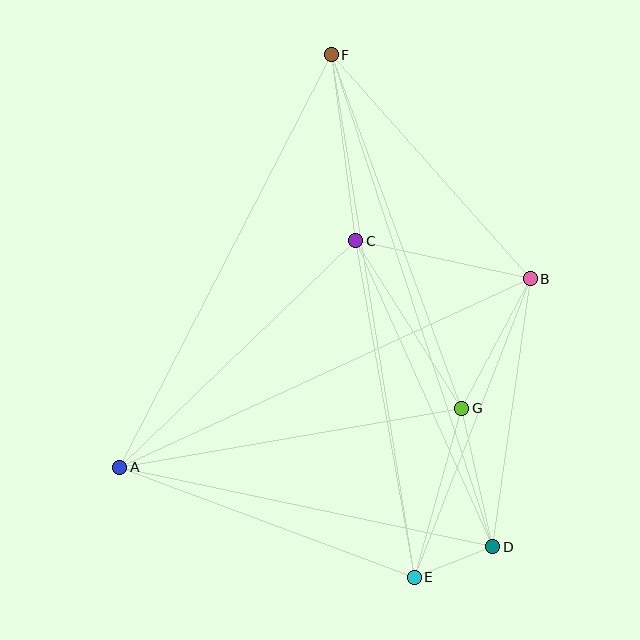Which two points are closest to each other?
Points D and E are closest to each other.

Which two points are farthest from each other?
Points E and F are farthest from each other.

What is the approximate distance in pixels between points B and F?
The distance between B and F is approximately 299 pixels.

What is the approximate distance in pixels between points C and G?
The distance between C and G is approximately 198 pixels.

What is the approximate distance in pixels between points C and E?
The distance between C and E is approximately 341 pixels.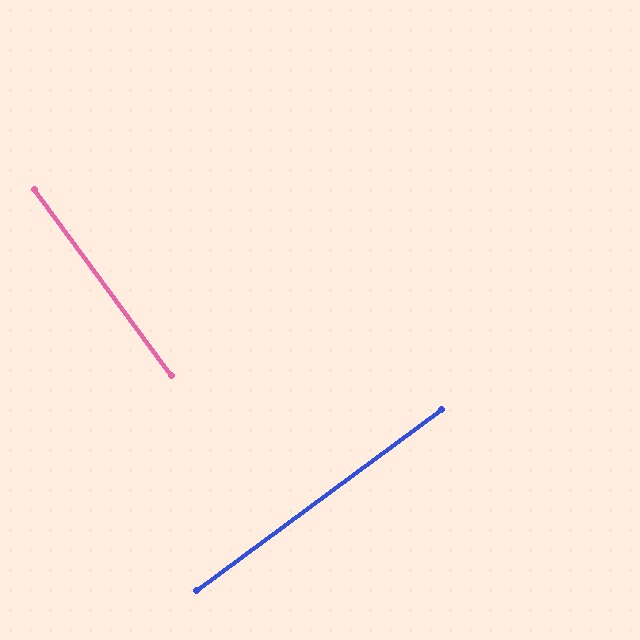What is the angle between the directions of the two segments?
Approximately 90 degrees.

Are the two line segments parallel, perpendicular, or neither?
Perpendicular — they meet at approximately 90°.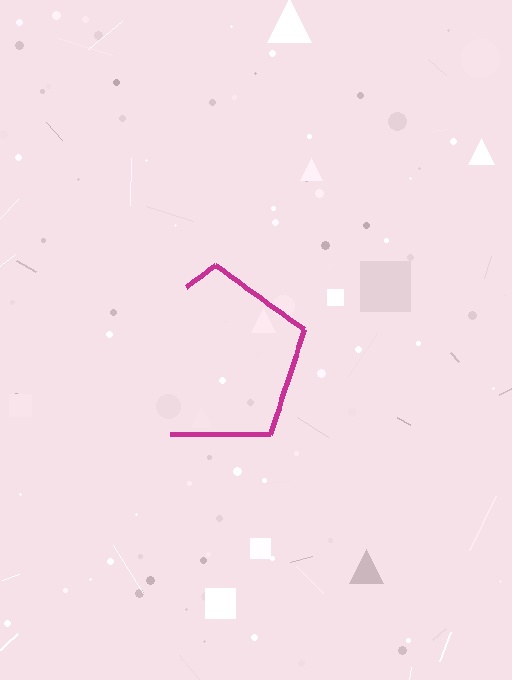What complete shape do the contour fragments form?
The contour fragments form a pentagon.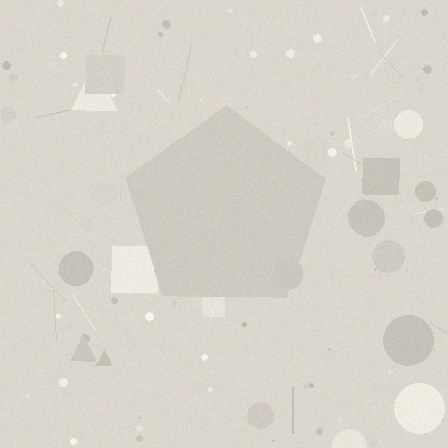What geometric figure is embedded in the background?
A pentagon is embedded in the background.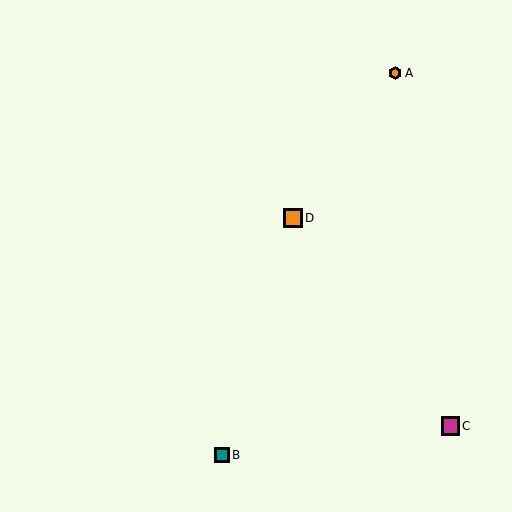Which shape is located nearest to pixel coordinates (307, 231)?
The orange square (labeled D) at (293, 218) is nearest to that location.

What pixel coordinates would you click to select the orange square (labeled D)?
Click at (293, 218) to select the orange square D.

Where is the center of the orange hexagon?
The center of the orange hexagon is at (395, 73).